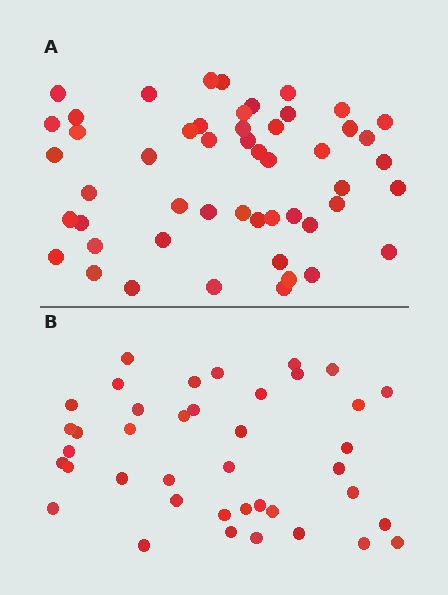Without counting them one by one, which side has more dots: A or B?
Region A (the top region) has more dots.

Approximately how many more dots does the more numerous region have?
Region A has roughly 12 or so more dots than region B.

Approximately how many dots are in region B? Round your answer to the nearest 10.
About 40 dots.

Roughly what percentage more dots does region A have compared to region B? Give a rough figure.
About 30% more.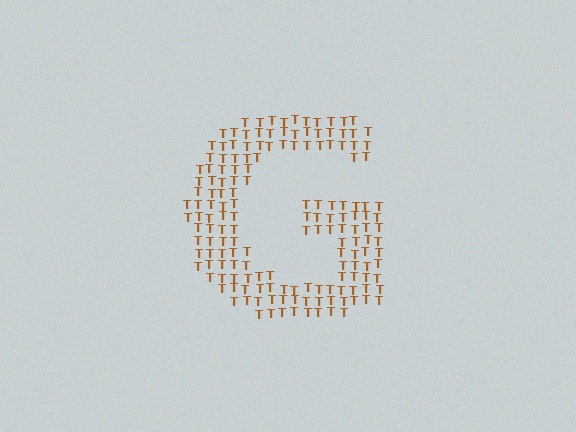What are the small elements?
The small elements are letter T's.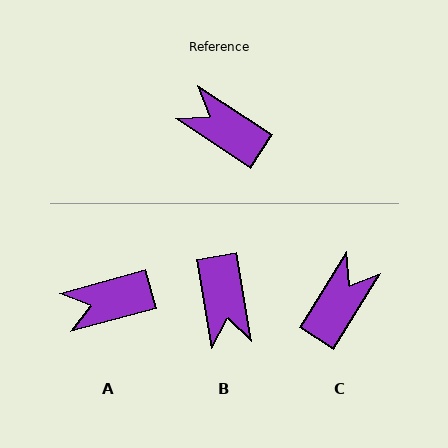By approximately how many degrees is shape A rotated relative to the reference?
Approximately 49 degrees counter-clockwise.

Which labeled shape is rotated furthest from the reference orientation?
B, about 133 degrees away.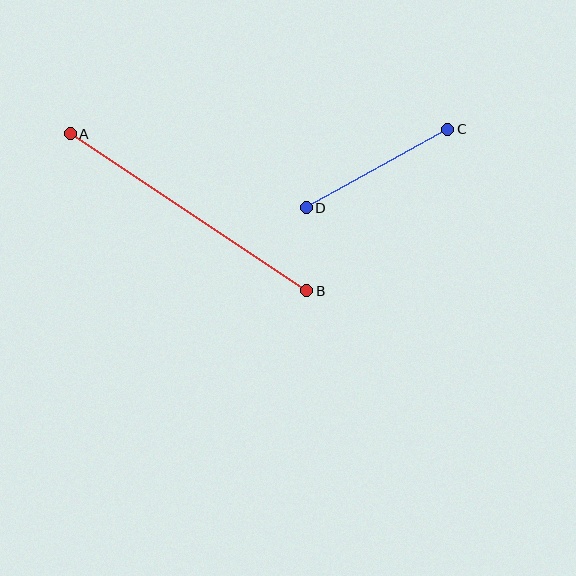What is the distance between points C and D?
The distance is approximately 162 pixels.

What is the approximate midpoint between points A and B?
The midpoint is at approximately (189, 212) pixels.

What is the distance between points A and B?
The distance is approximately 284 pixels.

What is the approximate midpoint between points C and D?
The midpoint is at approximately (377, 169) pixels.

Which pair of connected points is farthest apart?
Points A and B are farthest apart.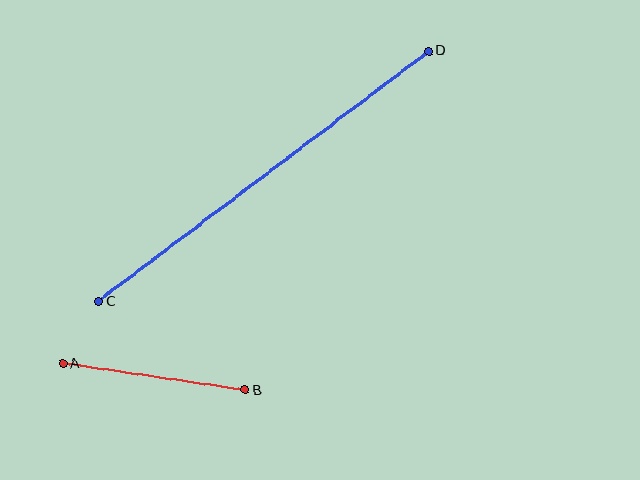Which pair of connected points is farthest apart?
Points C and D are farthest apart.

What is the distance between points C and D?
The distance is approximately 415 pixels.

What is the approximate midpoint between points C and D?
The midpoint is at approximately (263, 176) pixels.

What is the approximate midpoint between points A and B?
The midpoint is at approximately (154, 377) pixels.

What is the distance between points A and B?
The distance is approximately 185 pixels.